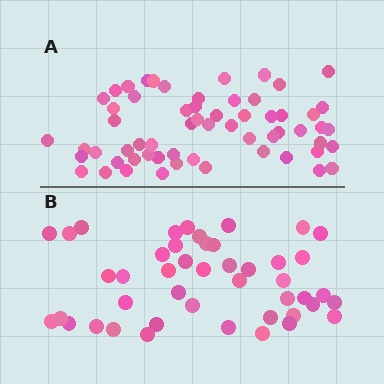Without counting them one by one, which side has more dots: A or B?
Region A (the top region) has more dots.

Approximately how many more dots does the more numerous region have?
Region A has approximately 15 more dots than region B.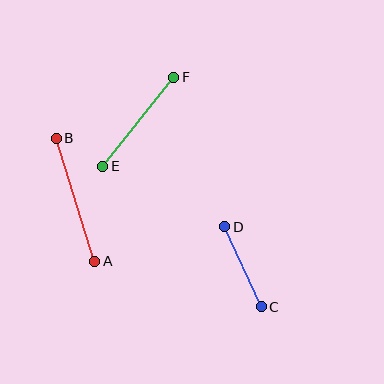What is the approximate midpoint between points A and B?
The midpoint is at approximately (75, 200) pixels.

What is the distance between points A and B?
The distance is approximately 129 pixels.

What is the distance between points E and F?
The distance is approximately 114 pixels.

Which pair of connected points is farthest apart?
Points A and B are farthest apart.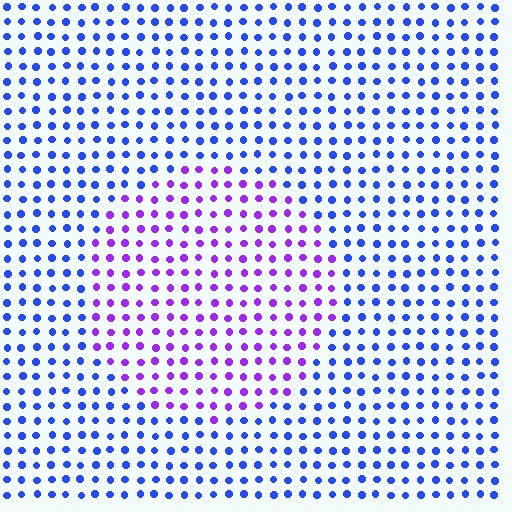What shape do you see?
I see a circle.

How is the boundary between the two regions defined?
The boundary is defined purely by a slight shift in hue (about 47 degrees). Spacing, size, and orientation are identical on both sides.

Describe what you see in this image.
The image is filled with small blue elements in a uniform arrangement. A circle-shaped region is visible where the elements are tinted to a slightly different hue, forming a subtle color boundary.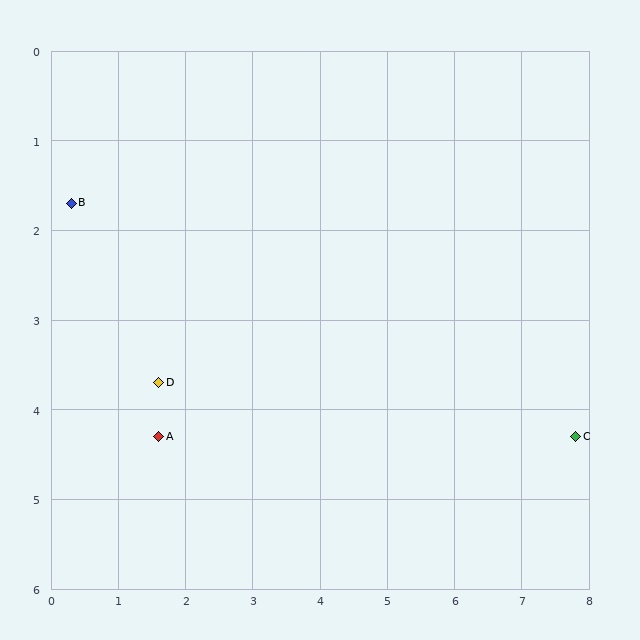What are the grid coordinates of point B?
Point B is at approximately (0.3, 1.7).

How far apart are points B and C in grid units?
Points B and C are about 7.9 grid units apart.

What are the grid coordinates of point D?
Point D is at approximately (1.6, 3.7).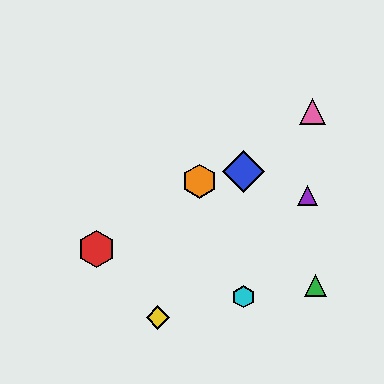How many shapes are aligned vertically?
2 shapes (the blue diamond, the cyan hexagon) are aligned vertically.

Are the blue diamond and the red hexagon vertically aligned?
No, the blue diamond is at x≈244 and the red hexagon is at x≈96.